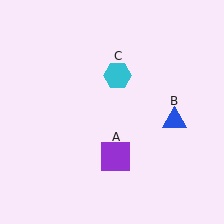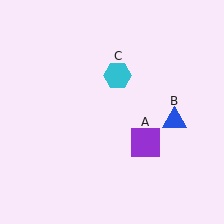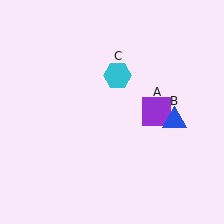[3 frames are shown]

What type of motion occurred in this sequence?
The purple square (object A) rotated counterclockwise around the center of the scene.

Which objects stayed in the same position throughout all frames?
Blue triangle (object B) and cyan hexagon (object C) remained stationary.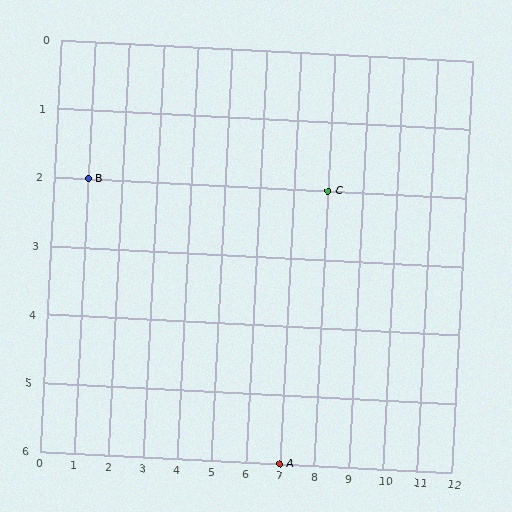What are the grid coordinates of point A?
Point A is at grid coordinates (7, 6).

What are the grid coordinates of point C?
Point C is at grid coordinates (8, 2).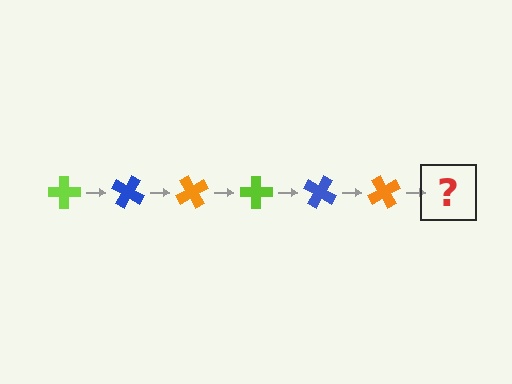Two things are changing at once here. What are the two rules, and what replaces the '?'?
The two rules are that it rotates 30 degrees each step and the color cycles through lime, blue, and orange. The '?' should be a lime cross, rotated 180 degrees from the start.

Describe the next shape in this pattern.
It should be a lime cross, rotated 180 degrees from the start.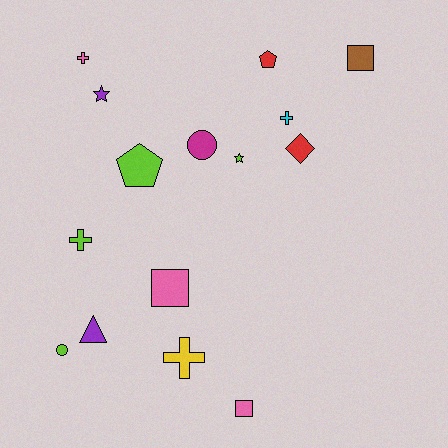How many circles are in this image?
There are 2 circles.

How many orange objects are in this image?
There are no orange objects.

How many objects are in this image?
There are 15 objects.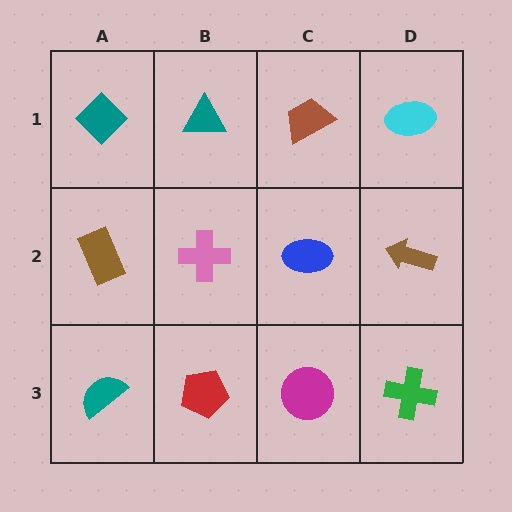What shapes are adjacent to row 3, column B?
A pink cross (row 2, column B), a teal semicircle (row 3, column A), a magenta circle (row 3, column C).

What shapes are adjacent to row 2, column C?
A brown trapezoid (row 1, column C), a magenta circle (row 3, column C), a pink cross (row 2, column B), a brown arrow (row 2, column D).